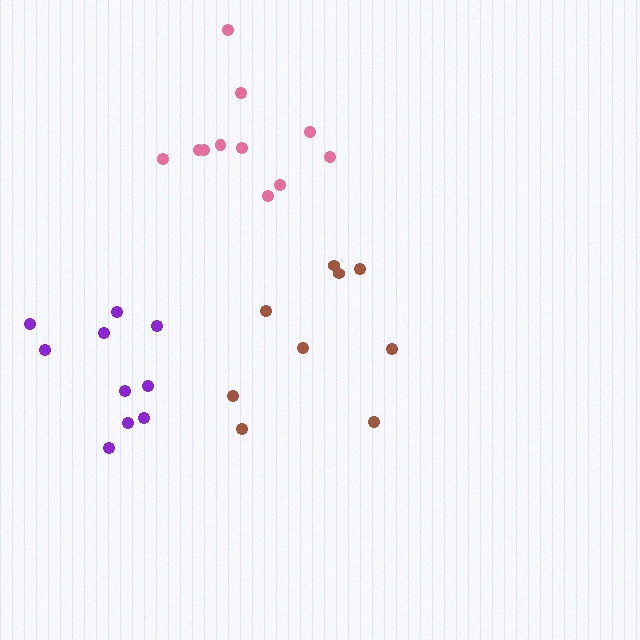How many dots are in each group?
Group 1: 11 dots, Group 2: 10 dots, Group 3: 9 dots (30 total).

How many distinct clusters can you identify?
There are 3 distinct clusters.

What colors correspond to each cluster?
The clusters are colored: pink, purple, brown.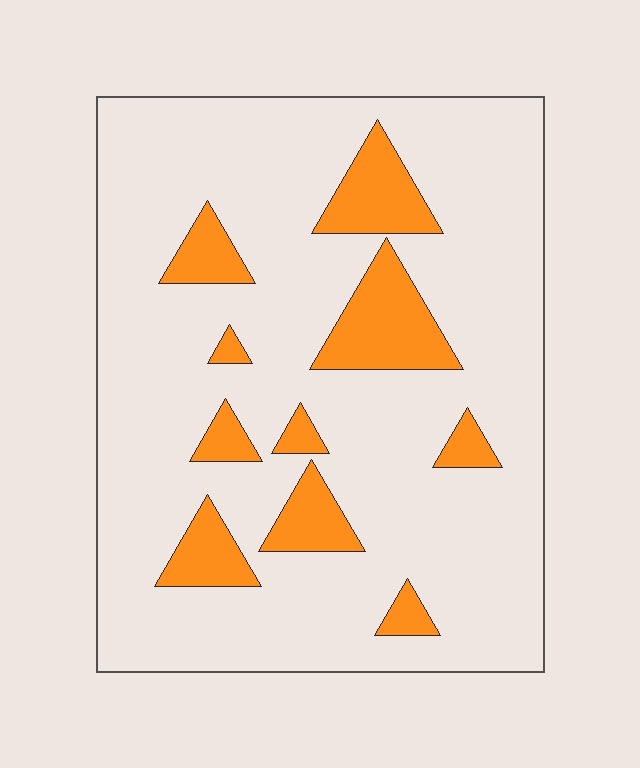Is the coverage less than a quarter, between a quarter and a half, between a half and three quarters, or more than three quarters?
Less than a quarter.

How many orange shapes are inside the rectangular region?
10.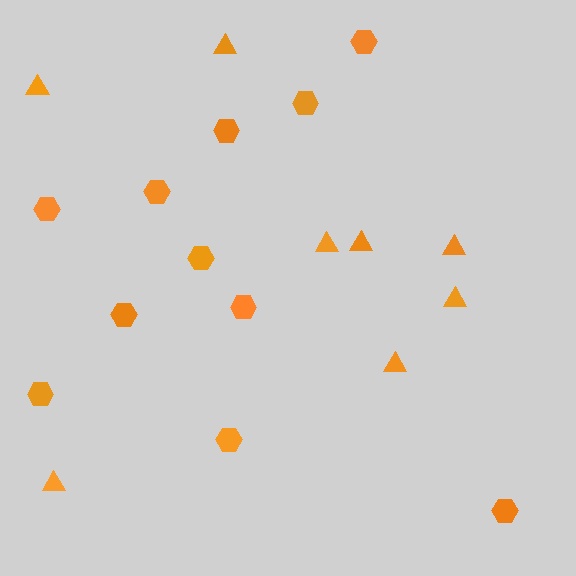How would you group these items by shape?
There are 2 groups: one group of triangles (8) and one group of hexagons (11).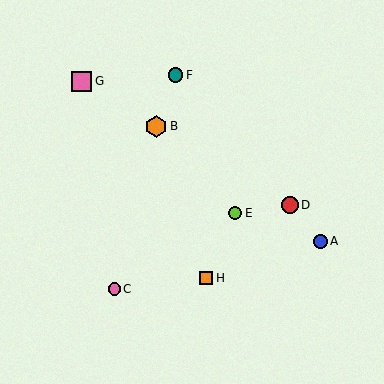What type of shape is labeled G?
Shape G is a pink square.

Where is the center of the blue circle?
The center of the blue circle is at (320, 241).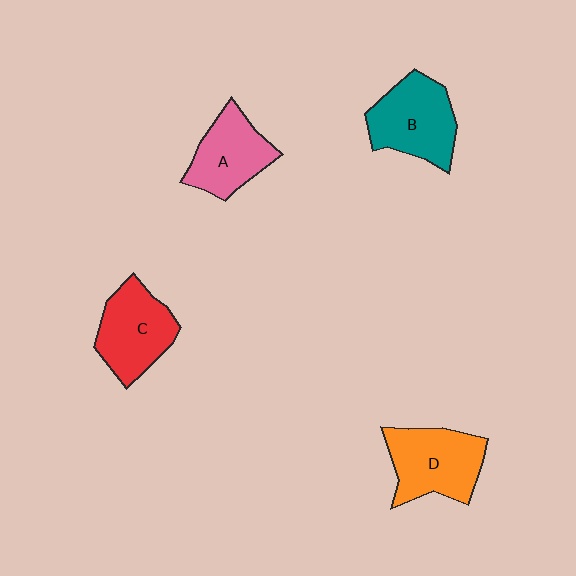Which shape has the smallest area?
Shape A (pink).